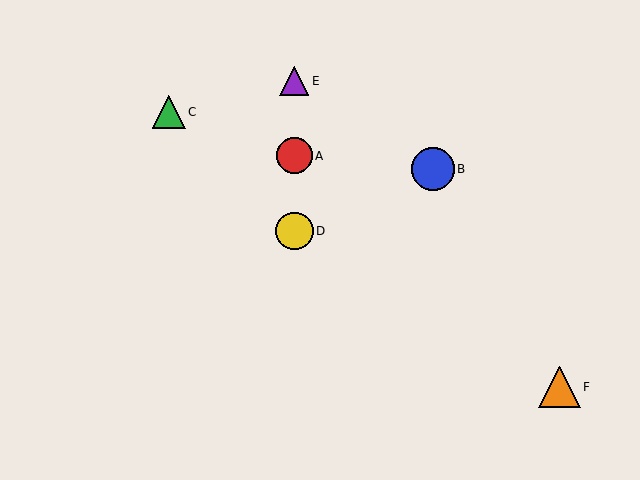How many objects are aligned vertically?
3 objects (A, D, E) are aligned vertically.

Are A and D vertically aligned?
Yes, both are at x≈294.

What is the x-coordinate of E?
Object E is at x≈294.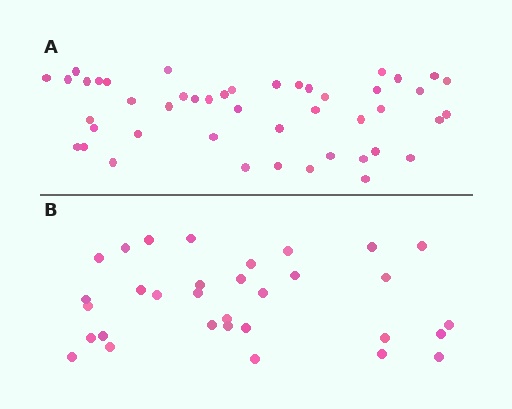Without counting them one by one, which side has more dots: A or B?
Region A (the top region) has more dots.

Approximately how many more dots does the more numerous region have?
Region A has approximately 15 more dots than region B.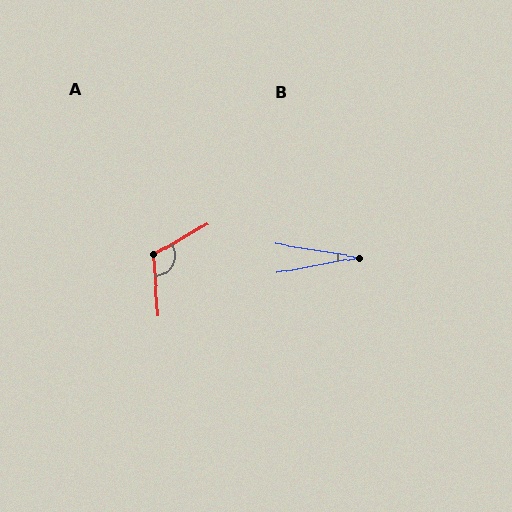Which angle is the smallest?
B, at approximately 19 degrees.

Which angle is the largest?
A, at approximately 116 degrees.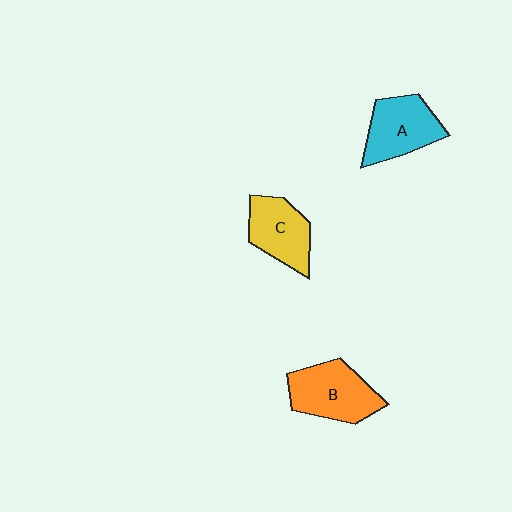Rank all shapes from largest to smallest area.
From largest to smallest: B (orange), A (cyan), C (yellow).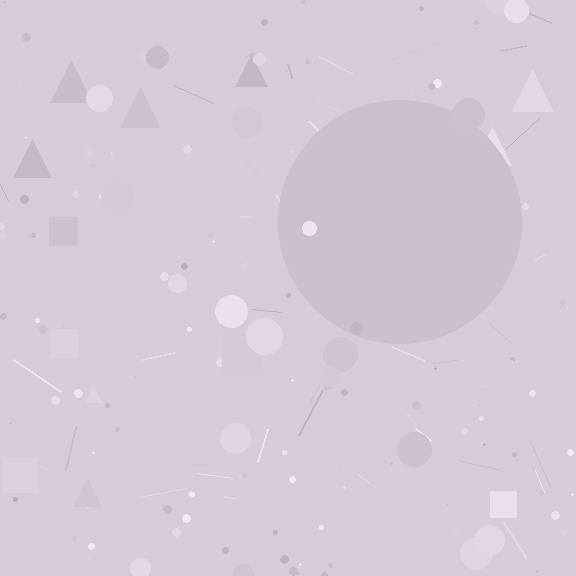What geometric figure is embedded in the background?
A circle is embedded in the background.